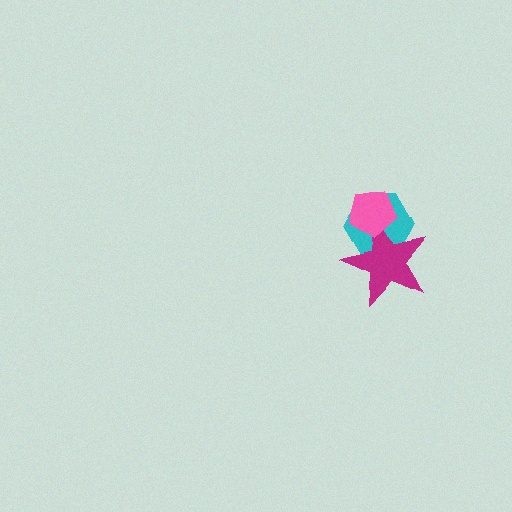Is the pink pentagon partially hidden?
No, no other shape covers it.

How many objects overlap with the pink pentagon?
2 objects overlap with the pink pentagon.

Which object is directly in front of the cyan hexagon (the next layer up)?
The magenta star is directly in front of the cyan hexagon.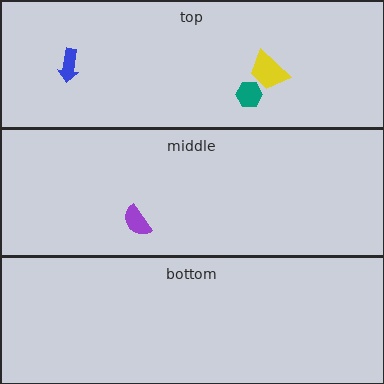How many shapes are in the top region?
3.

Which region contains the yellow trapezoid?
The top region.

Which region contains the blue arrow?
The top region.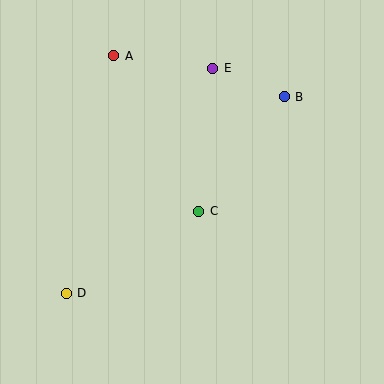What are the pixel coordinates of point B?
Point B is at (284, 97).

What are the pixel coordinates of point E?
Point E is at (213, 68).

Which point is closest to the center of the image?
Point C at (199, 211) is closest to the center.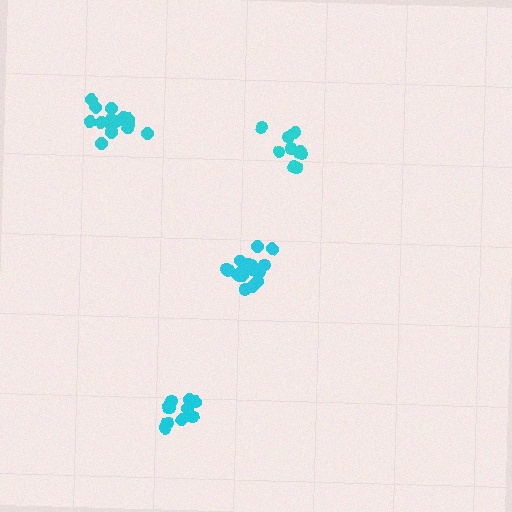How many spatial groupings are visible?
There are 4 spatial groupings.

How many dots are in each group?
Group 1: 11 dots, Group 2: 16 dots, Group 3: 16 dots, Group 4: 10 dots (53 total).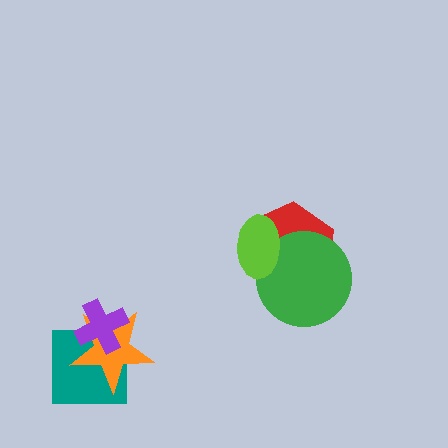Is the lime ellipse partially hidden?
No, no other shape covers it.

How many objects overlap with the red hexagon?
2 objects overlap with the red hexagon.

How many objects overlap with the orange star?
2 objects overlap with the orange star.